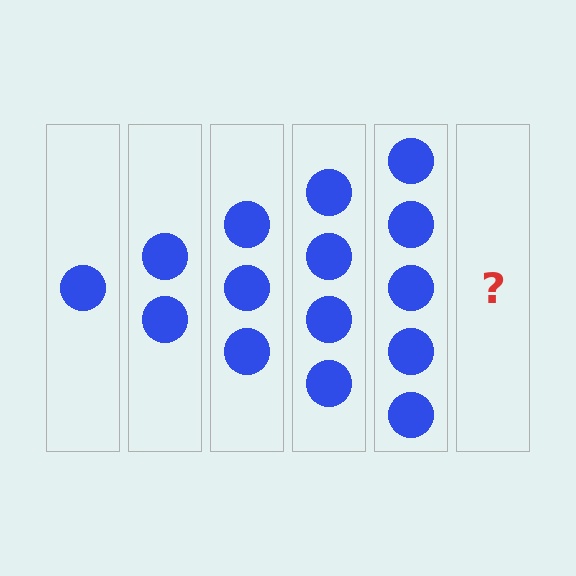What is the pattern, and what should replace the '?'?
The pattern is that each step adds one more circle. The '?' should be 6 circles.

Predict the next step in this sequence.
The next step is 6 circles.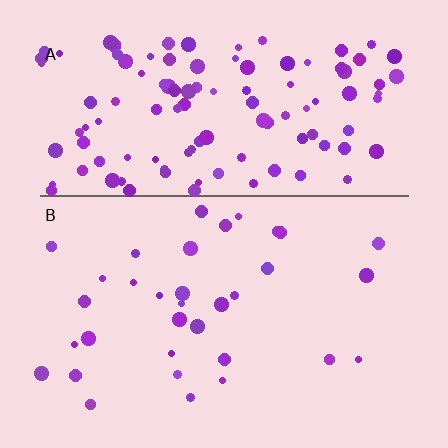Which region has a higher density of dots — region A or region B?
A (the top).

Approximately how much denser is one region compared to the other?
Approximately 3.5× — region A over region B.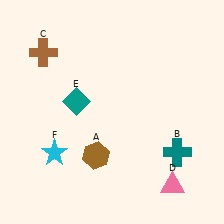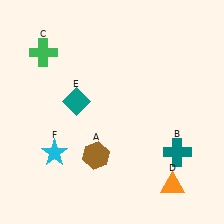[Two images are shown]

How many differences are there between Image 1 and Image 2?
There are 2 differences between the two images.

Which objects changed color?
C changed from brown to green. D changed from pink to orange.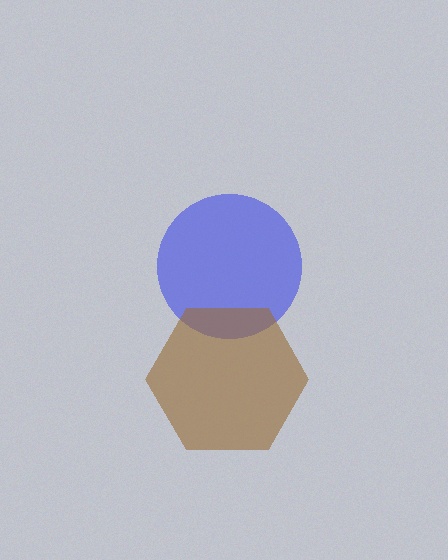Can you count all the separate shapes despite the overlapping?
Yes, there are 2 separate shapes.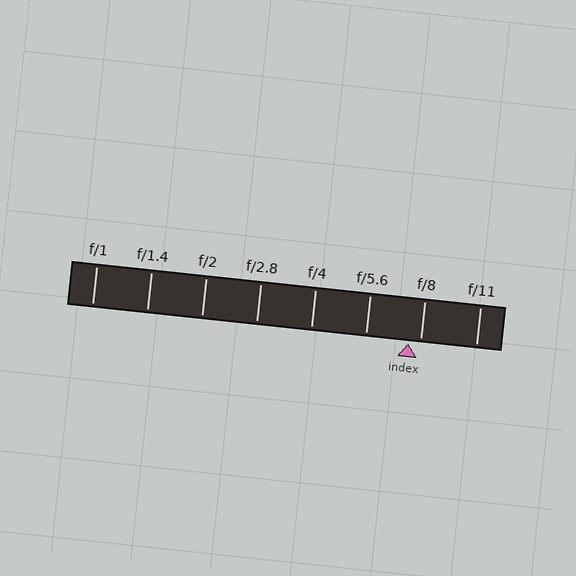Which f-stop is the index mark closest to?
The index mark is closest to f/8.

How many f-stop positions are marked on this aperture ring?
There are 8 f-stop positions marked.